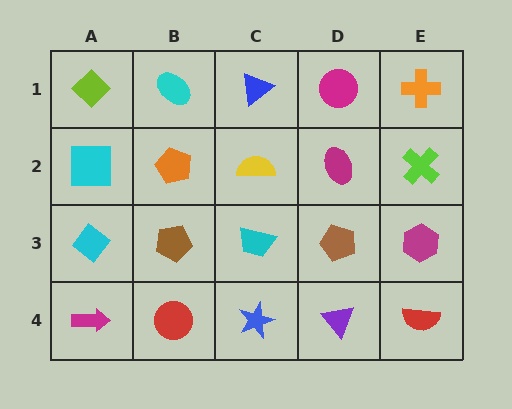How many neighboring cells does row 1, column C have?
3.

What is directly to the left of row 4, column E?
A purple triangle.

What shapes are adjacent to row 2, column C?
A blue triangle (row 1, column C), a cyan trapezoid (row 3, column C), an orange pentagon (row 2, column B), a magenta ellipse (row 2, column D).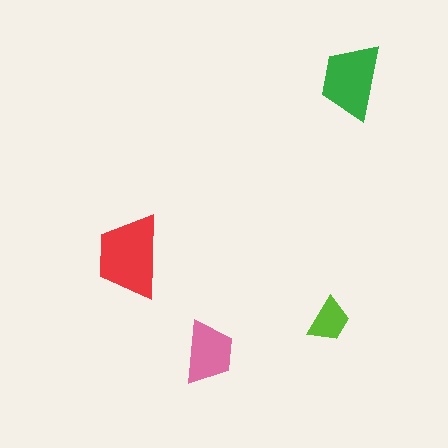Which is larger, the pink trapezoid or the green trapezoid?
The green one.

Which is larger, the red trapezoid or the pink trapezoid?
The red one.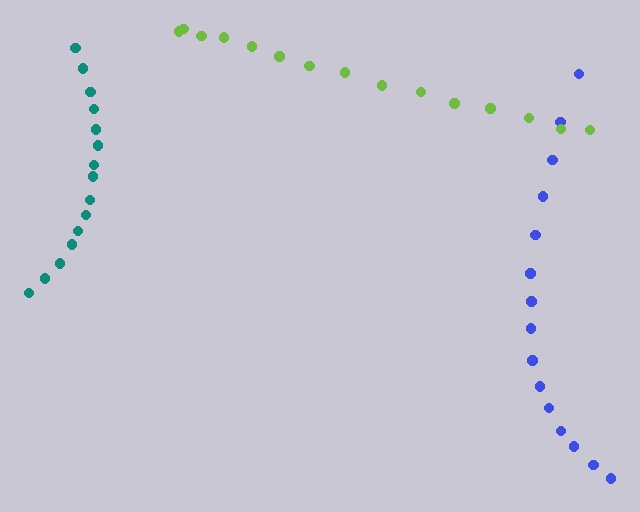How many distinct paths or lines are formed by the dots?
There are 3 distinct paths.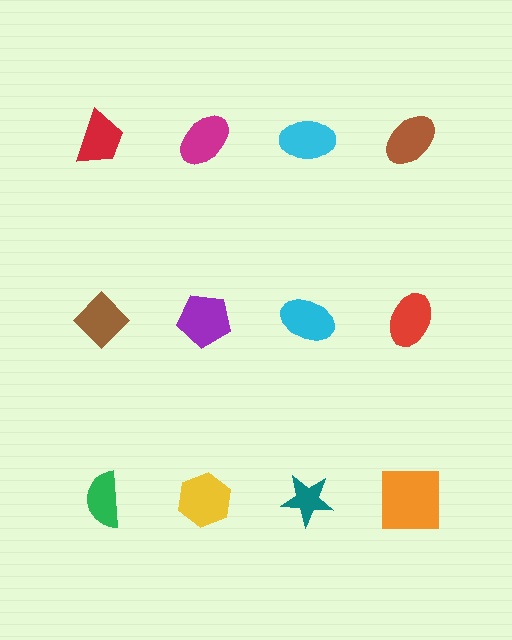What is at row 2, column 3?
A cyan ellipse.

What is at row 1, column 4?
A brown ellipse.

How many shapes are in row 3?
4 shapes.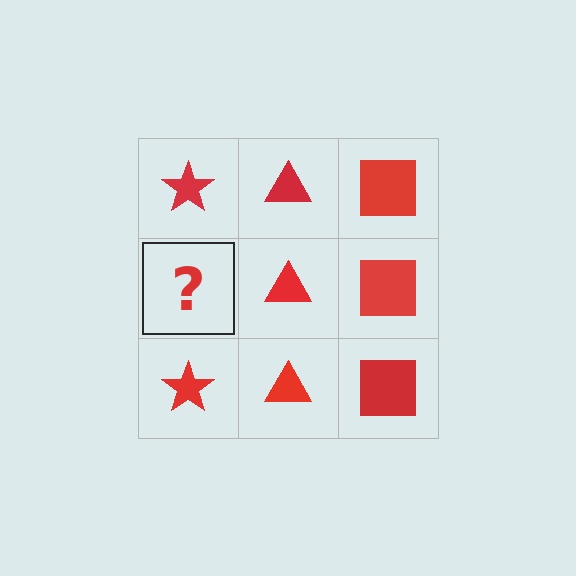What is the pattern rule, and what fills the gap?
The rule is that each column has a consistent shape. The gap should be filled with a red star.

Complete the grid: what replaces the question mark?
The question mark should be replaced with a red star.